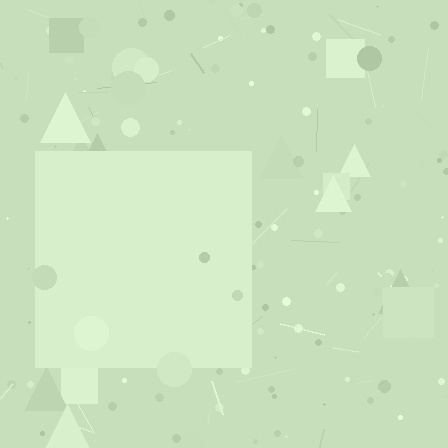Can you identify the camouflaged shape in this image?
The camouflaged shape is a square.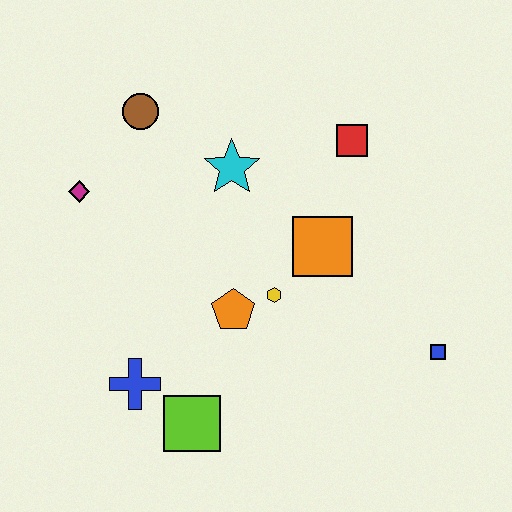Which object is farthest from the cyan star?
The blue square is farthest from the cyan star.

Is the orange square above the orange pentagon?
Yes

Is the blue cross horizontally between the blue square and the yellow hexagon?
No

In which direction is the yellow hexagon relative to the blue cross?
The yellow hexagon is to the right of the blue cross.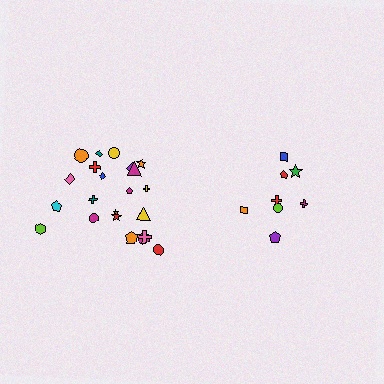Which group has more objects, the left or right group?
The left group.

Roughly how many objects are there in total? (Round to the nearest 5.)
Roughly 30 objects in total.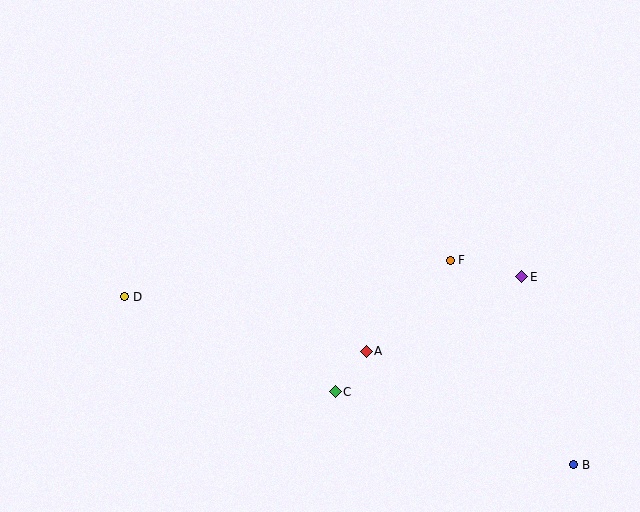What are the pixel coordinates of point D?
Point D is at (125, 297).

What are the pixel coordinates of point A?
Point A is at (366, 351).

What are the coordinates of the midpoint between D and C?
The midpoint between D and C is at (230, 344).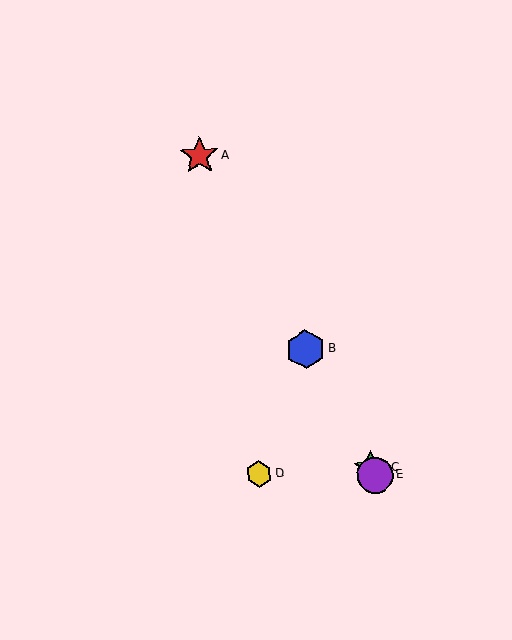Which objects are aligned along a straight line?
Objects A, B, C, E are aligned along a straight line.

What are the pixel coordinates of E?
Object E is at (375, 475).